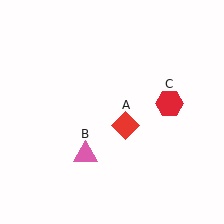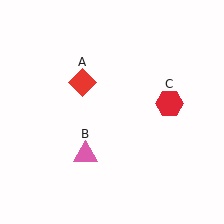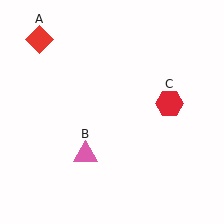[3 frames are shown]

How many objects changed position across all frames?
1 object changed position: red diamond (object A).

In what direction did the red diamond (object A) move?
The red diamond (object A) moved up and to the left.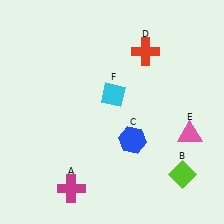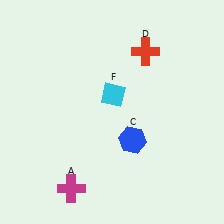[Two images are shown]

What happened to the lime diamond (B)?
The lime diamond (B) was removed in Image 2. It was in the bottom-right area of Image 1.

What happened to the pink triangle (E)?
The pink triangle (E) was removed in Image 2. It was in the bottom-right area of Image 1.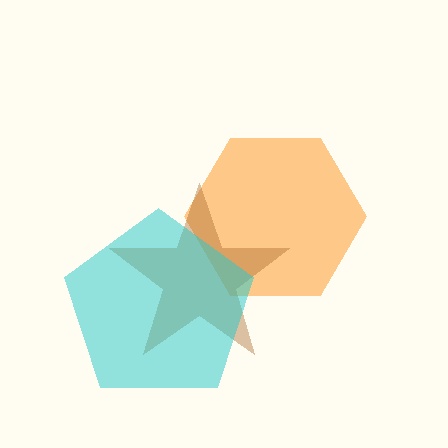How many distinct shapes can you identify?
There are 3 distinct shapes: an orange hexagon, a brown star, a cyan pentagon.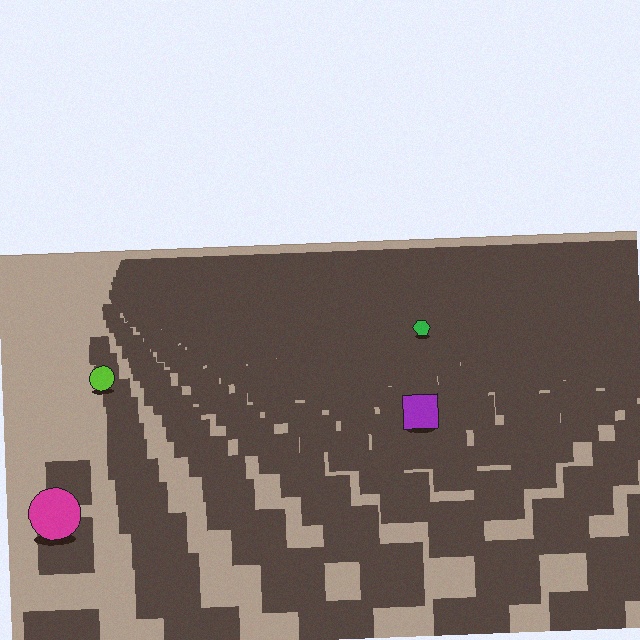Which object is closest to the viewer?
The magenta circle is closest. The texture marks near it are larger and more spread out.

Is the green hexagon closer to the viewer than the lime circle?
No. The lime circle is closer — you can tell from the texture gradient: the ground texture is coarser near it.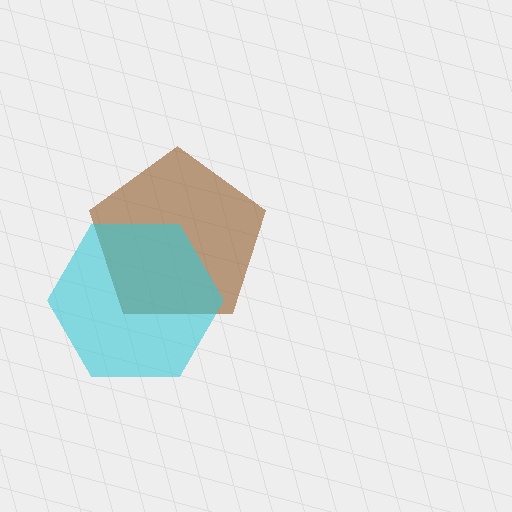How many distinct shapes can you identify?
There are 2 distinct shapes: a brown pentagon, a cyan hexagon.